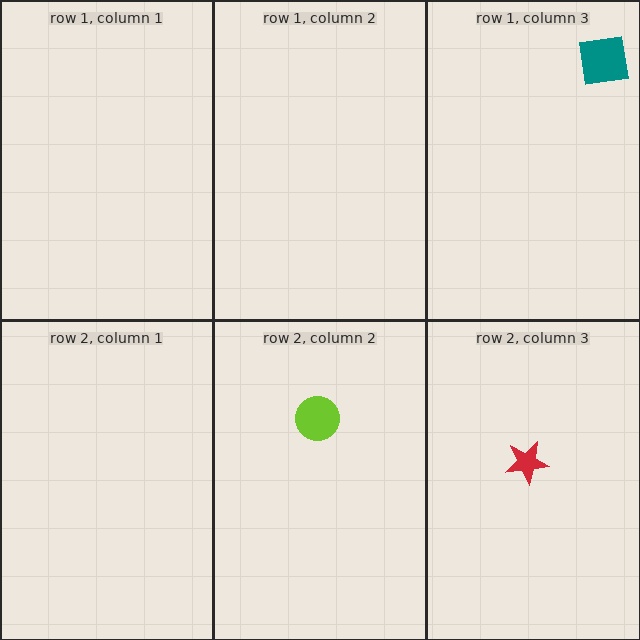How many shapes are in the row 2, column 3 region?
1.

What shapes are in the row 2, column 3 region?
The red star.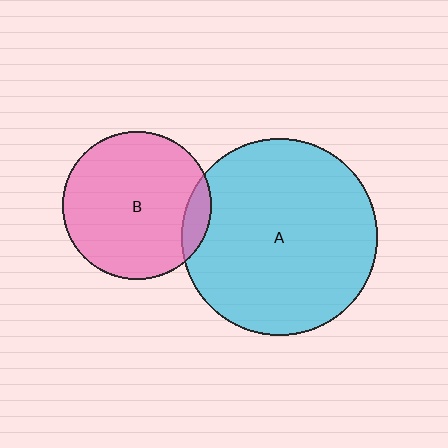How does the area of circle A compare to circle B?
Approximately 1.8 times.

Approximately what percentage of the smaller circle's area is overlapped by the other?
Approximately 10%.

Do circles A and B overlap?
Yes.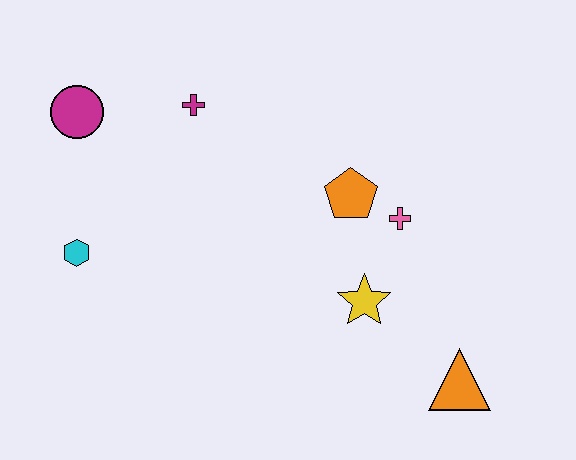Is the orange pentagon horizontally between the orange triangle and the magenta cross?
Yes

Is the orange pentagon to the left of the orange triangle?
Yes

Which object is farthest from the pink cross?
The magenta circle is farthest from the pink cross.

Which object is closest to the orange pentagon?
The pink cross is closest to the orange pentagon.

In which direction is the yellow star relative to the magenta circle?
The yellow star is to the right of the magenta circle.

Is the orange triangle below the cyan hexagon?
Yes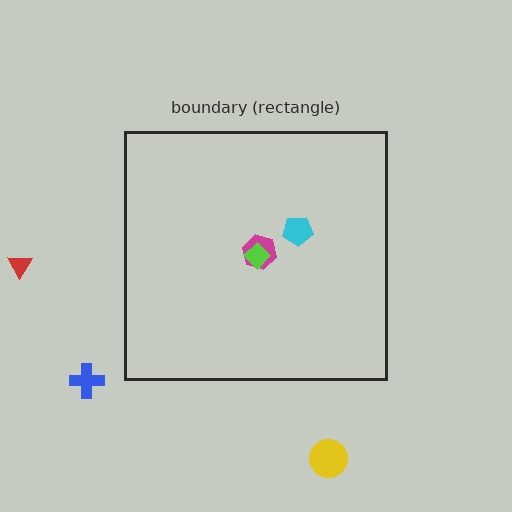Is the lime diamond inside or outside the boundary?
Inside.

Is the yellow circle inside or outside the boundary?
Outside.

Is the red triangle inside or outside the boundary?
Outside.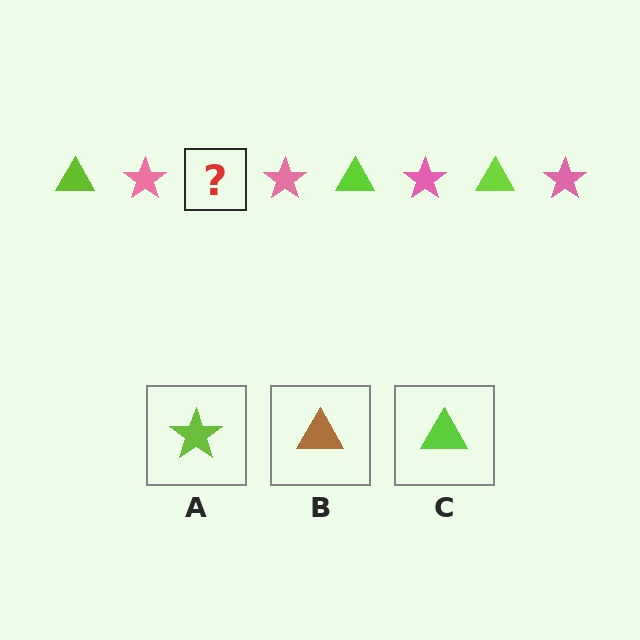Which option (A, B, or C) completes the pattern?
C.